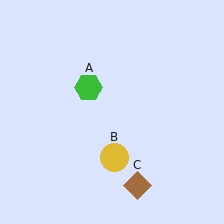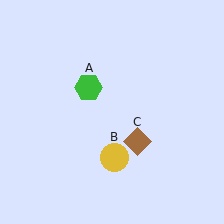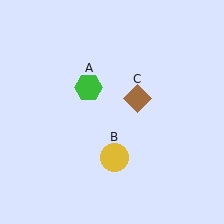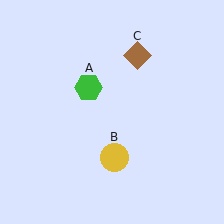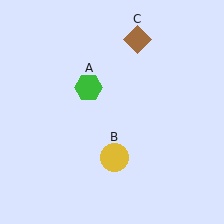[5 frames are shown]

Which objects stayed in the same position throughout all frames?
Green hexagon (object A) and yellow circle (object B) remained stationary.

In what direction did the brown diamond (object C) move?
The brown diamond (object C) moved up.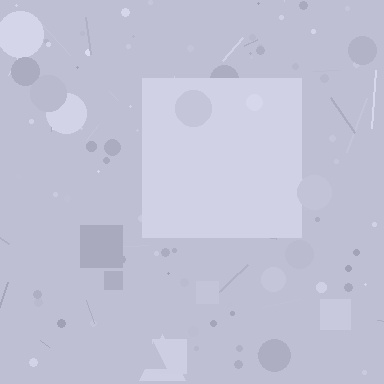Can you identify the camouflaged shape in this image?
The camouflaged shape is a square.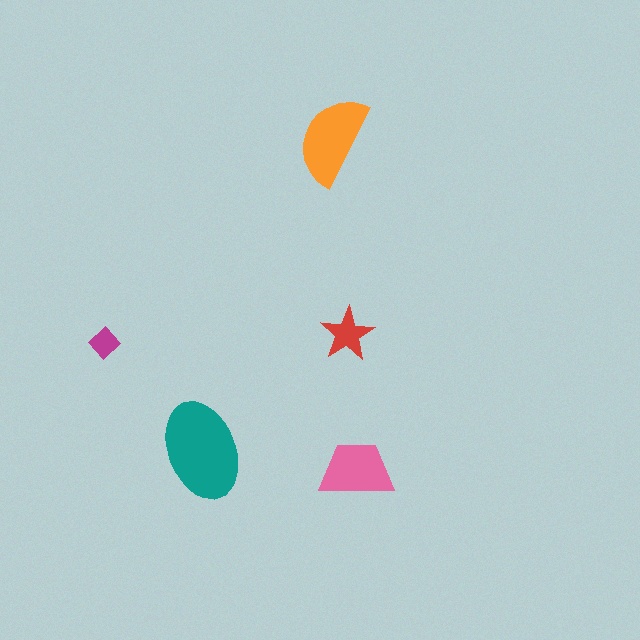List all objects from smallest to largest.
The magenta diamond, the red star, the pink trapezoid, the orange semicircle, the teal ellipse.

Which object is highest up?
The orange semicircle is topmost.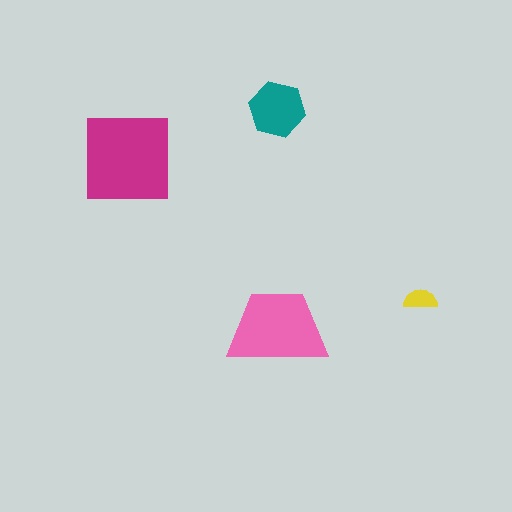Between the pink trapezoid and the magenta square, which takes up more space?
The magenta square.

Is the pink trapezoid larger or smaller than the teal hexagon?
Larger.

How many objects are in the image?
There are 4 objects in the image.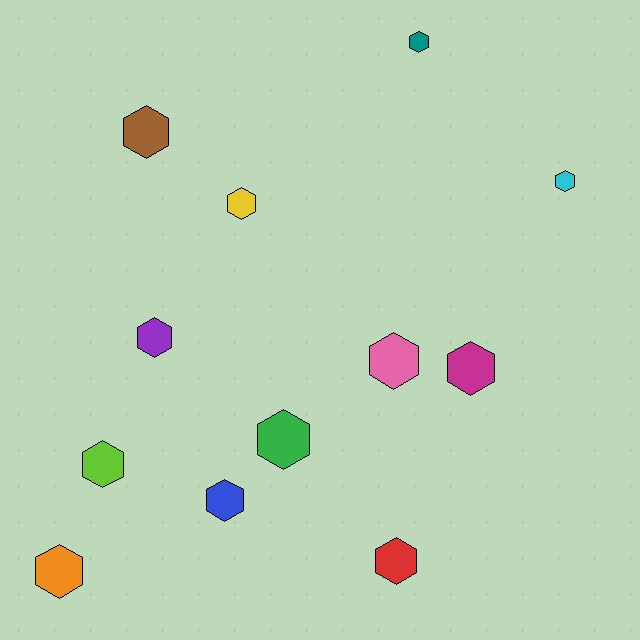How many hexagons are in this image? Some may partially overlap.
There are 12 hexagons.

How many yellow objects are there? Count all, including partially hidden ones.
There is 1 yellow object.